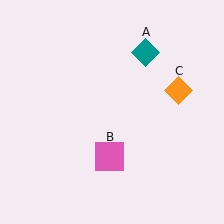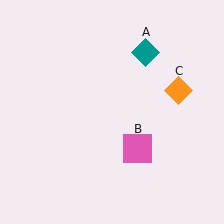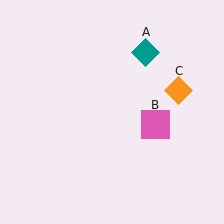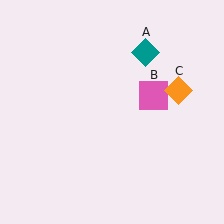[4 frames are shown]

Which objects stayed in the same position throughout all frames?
Teal diamond (object A) and orange diamond (object C) remained stationary.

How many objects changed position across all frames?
1 object changed position: pink square (object B).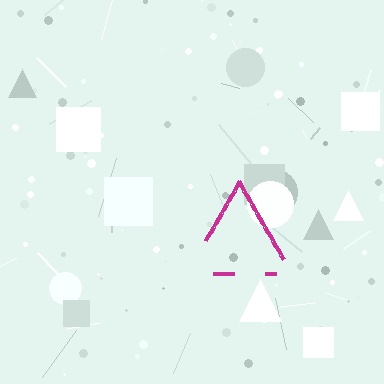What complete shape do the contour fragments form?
The contour fragments form a triangle.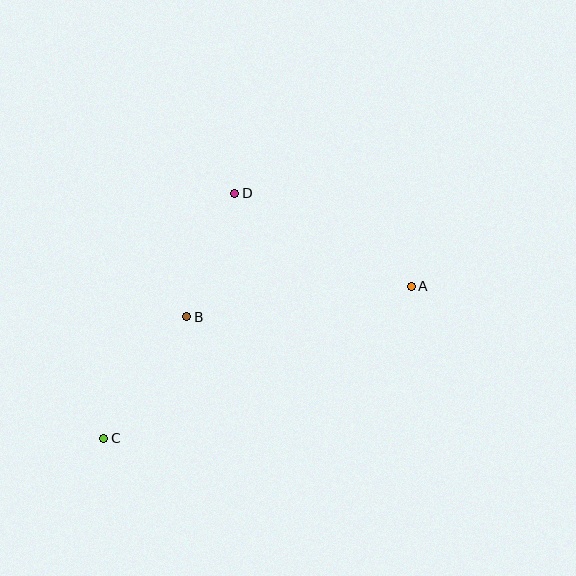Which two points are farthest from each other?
Points A and C are farthest from each other.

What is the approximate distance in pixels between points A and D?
The distance between A and D is approximately 199 pixels.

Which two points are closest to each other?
Points B and D are closest to each other.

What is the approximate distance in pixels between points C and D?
The distance between C and D is approximately 278 pixels.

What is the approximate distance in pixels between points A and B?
The distance between A and B is approximately 226 pixels.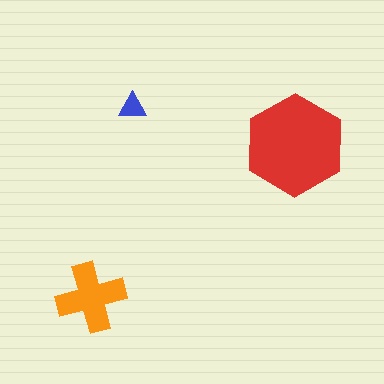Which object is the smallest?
The blue triangle.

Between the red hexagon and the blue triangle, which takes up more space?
The red hexagon.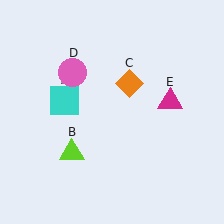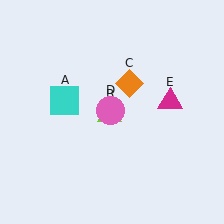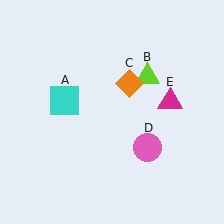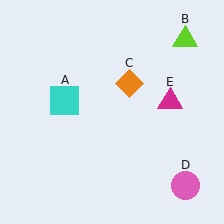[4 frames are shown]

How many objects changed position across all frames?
2 objects changed position: lime triangle (object B), pink circle (object D).